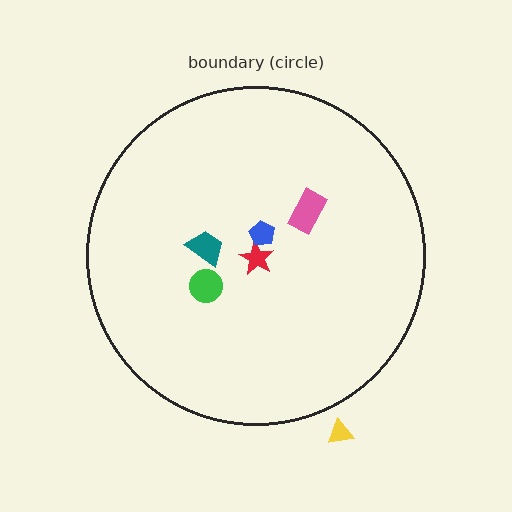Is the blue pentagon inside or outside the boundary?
Inside.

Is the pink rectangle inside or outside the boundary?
Inside.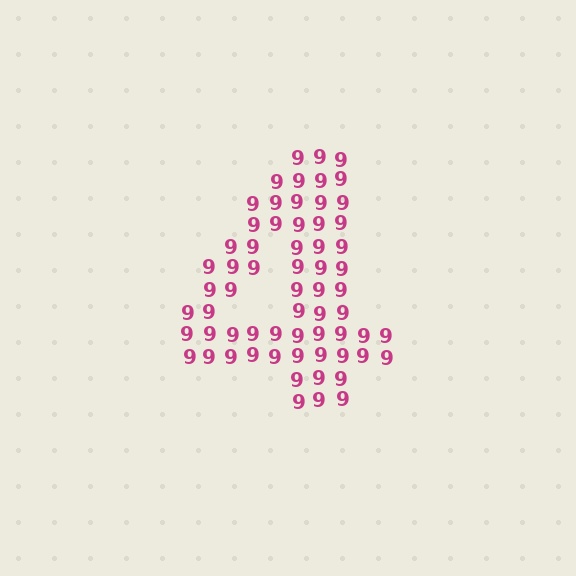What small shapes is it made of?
It is made of small digit 9's.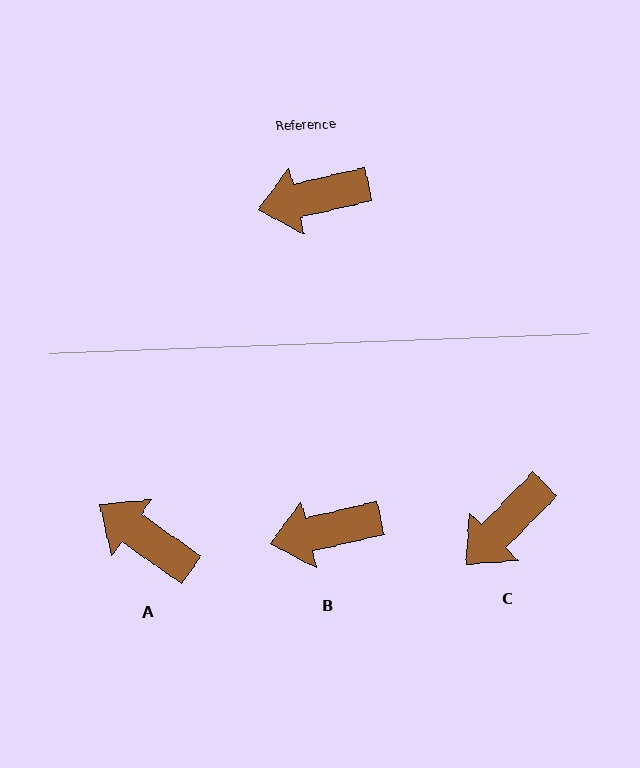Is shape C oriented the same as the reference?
No, it is off by about 32 degrees.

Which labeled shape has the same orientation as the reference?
B.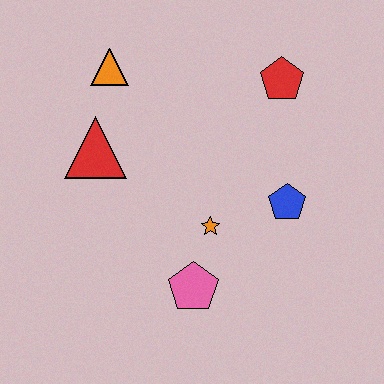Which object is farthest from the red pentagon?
The pink pentagon is farthest from the red pentagon.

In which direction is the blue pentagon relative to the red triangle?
The blue pentagon is to the right of the red triangle.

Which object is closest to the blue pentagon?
The orange star is closest to the blue pentagon.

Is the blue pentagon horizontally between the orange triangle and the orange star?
No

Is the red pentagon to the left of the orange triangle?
No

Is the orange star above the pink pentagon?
Yes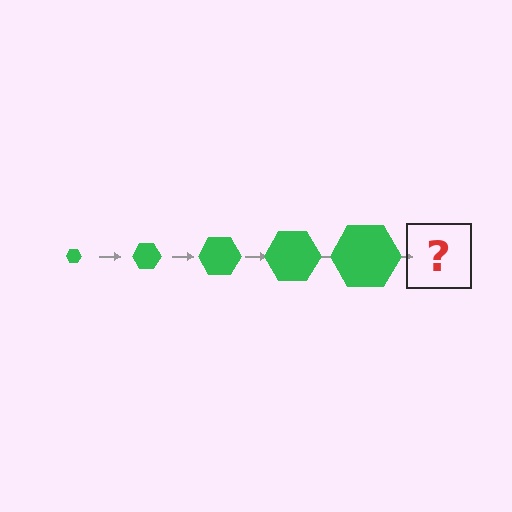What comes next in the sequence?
The next element should be a green hexagon, larger than the previous one.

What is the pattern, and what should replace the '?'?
The pattern is that the hexagon gets progressively larger each step. The '?' should be a green hexagon, larger than the previous one.